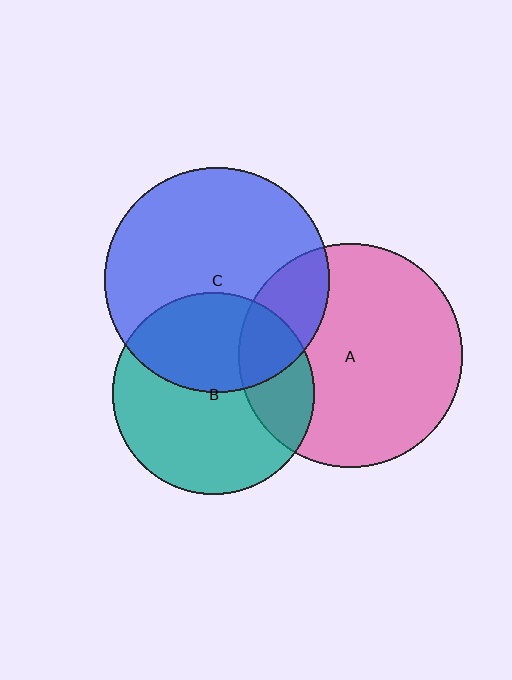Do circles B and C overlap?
Yes.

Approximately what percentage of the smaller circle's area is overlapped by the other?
Approximately 40%.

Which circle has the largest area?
Circle C (blue).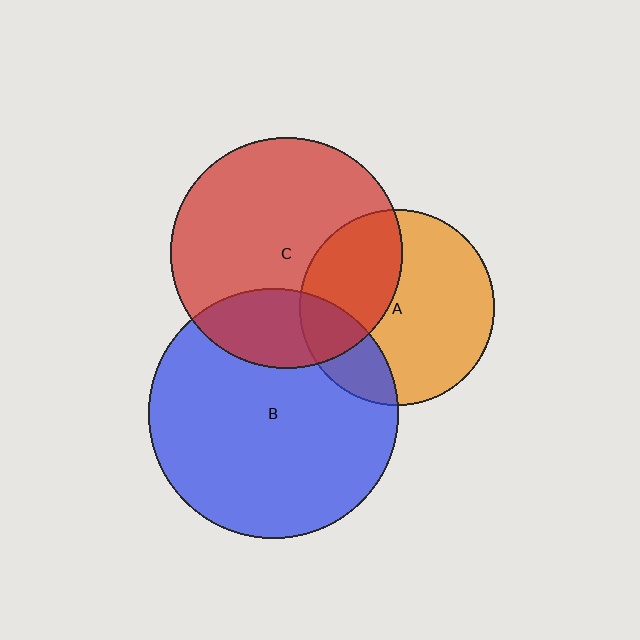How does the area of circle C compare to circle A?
Approximately 1.4 times.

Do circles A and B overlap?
Yes.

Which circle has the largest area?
Circle B (blue).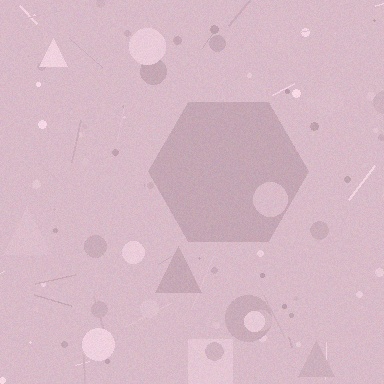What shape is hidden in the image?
A hexagon is hidden in the image.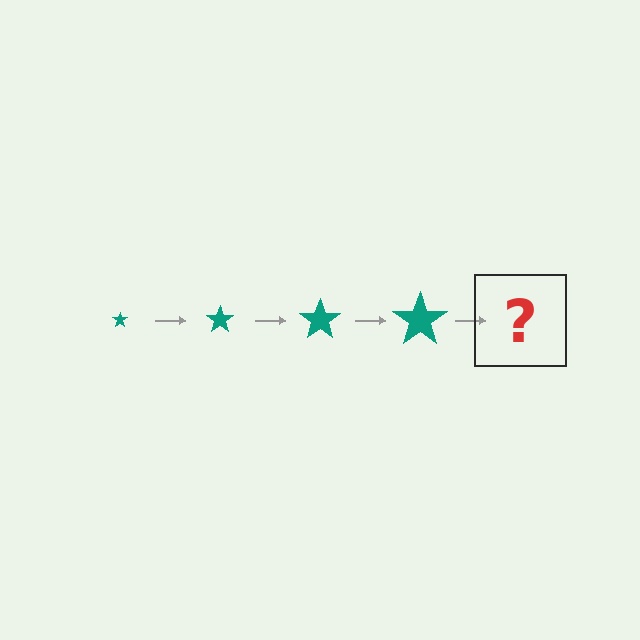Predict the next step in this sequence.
The next step is a teal star, larger than the previous one.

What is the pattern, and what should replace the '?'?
The pattern is that the star gets progressively larger each step. The '?' should be a teal star, larger than the previous one.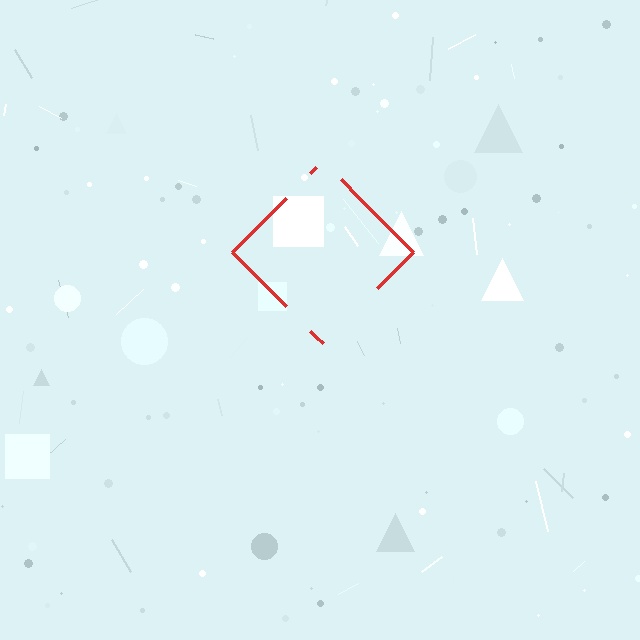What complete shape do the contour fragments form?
The contour fragments form a diamond.